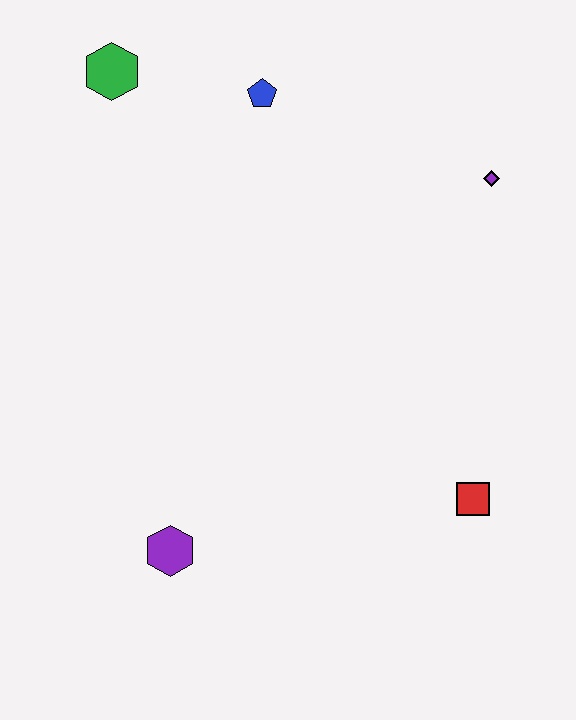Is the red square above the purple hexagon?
Yes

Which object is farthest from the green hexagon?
The red square is farthest from the green hexagon.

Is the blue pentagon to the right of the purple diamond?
No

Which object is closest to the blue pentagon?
The green hexagon is closest to the blue pentagon.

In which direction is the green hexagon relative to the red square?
The green hexagon is above the red square.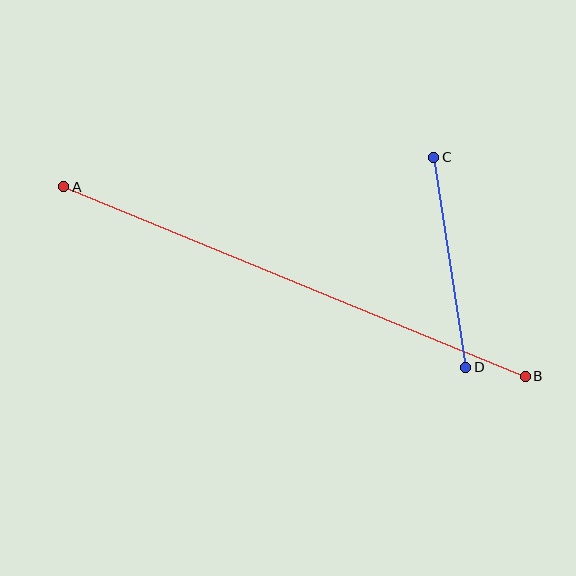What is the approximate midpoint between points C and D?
The midpoint is at approximately (450, 262) pixels.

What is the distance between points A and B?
The distance is approximately 499 pixels.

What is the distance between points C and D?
The distance is approximately 212 pixels.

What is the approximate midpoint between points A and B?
The midpoint is at approximately (294, 281) pixels.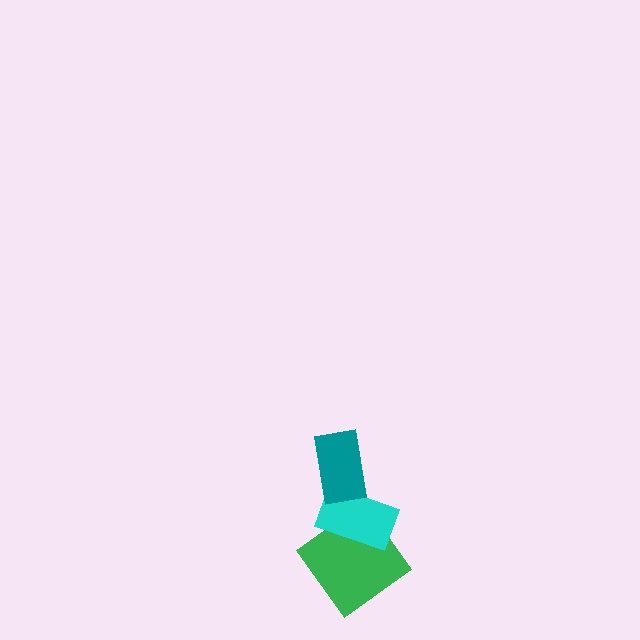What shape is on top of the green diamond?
The cyan rectangle is on top of the green diamond.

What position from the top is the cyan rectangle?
The cyan rectangle is 2nd from the top.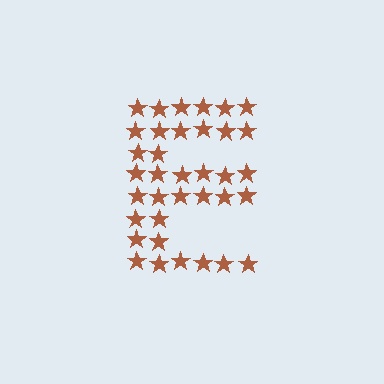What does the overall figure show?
The overall figure shows the letter E.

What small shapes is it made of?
It is made of small stars.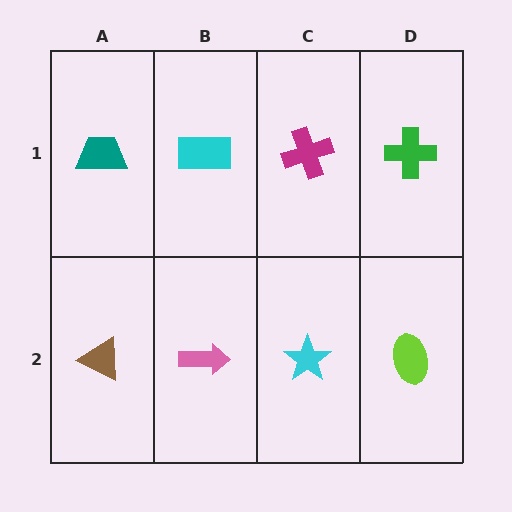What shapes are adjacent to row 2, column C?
A magenta cross (row 1, column C), a pink arrow (row 2, column B), a lime ellipse (row 2, column D).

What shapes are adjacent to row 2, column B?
A cyan rectangle (row 1, column B), a brown triangle (row 2, column A), a cyan star (row 2, column C).